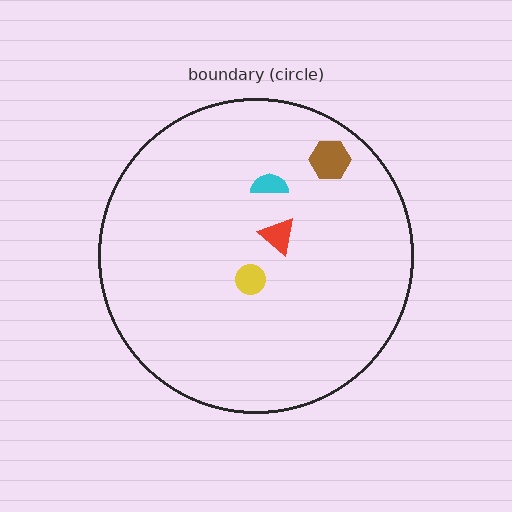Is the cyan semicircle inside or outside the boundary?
Inside.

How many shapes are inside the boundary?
4 inside, 0 outside.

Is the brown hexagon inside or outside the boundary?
Inside.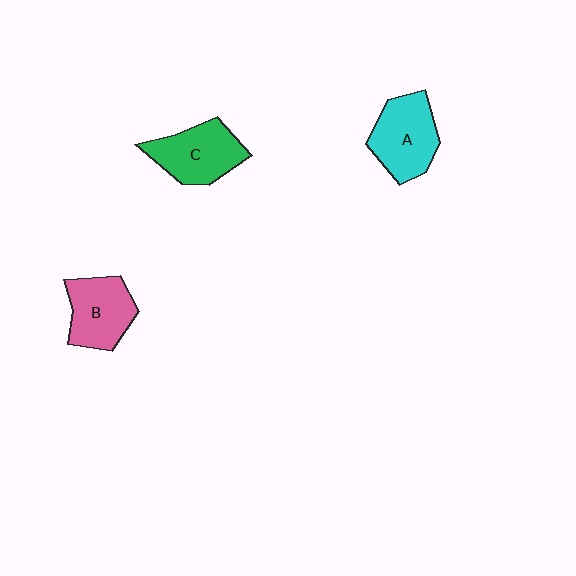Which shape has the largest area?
Shape A (cyan).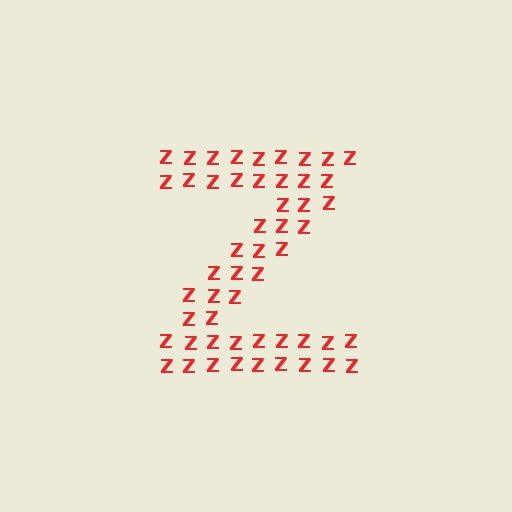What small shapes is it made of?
It is made of small letter Z's.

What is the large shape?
The large shape is the letter Z.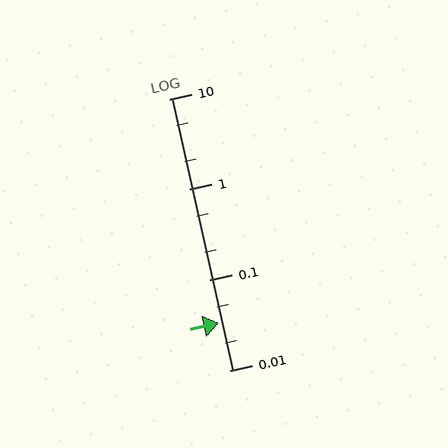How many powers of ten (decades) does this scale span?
The scale spans 3 decades, from 0.01 to 10.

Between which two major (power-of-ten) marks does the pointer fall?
The pointer is between 0.01 and 0.1.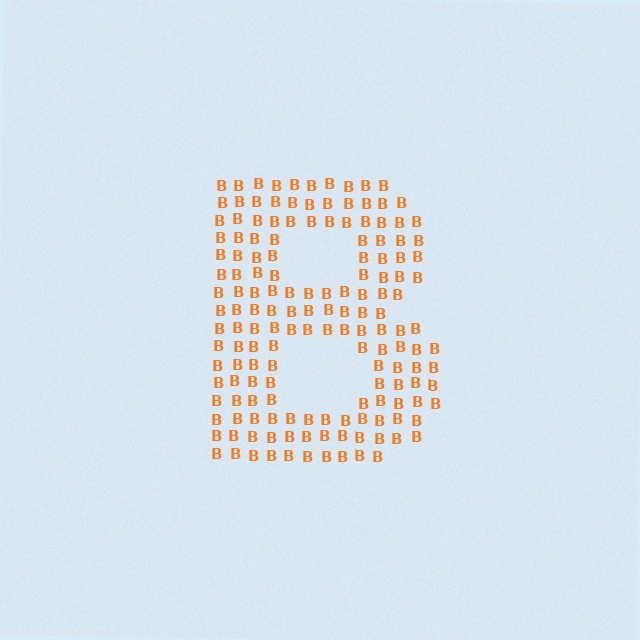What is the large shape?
The large shape is the letter B.